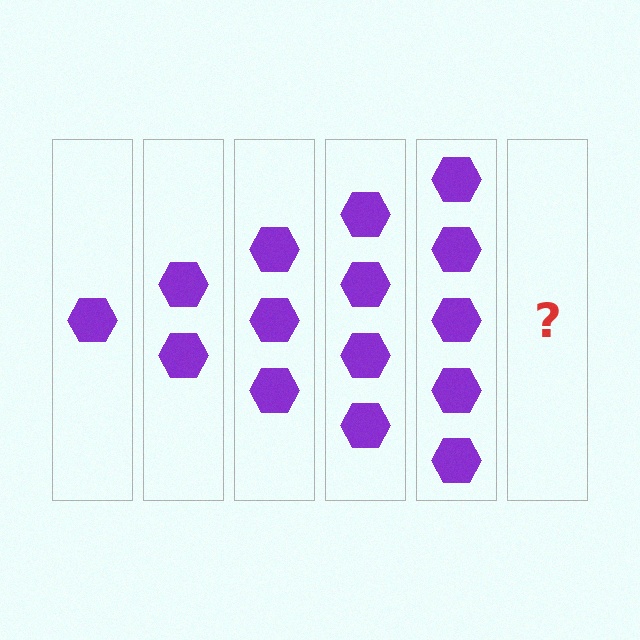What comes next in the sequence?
The next element should be 6 hexagons.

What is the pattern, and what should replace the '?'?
The pattern is that each step adds one more hexagon. The '?' should be 6 hexagons.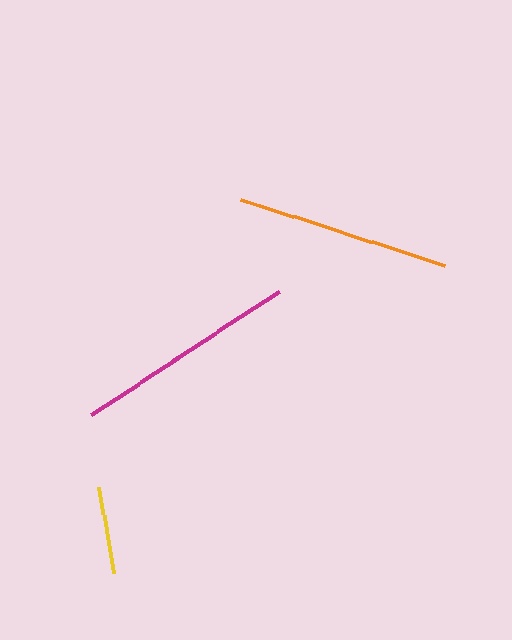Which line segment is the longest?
The magenta line is the longest at approximately 225 pixels.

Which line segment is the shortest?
The yellow line is the shortest at approximately 88 pixels.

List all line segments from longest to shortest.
From longest to shortest: magenta, orange, yellow.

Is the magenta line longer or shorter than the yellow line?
The magenta line is longer than the yellow line.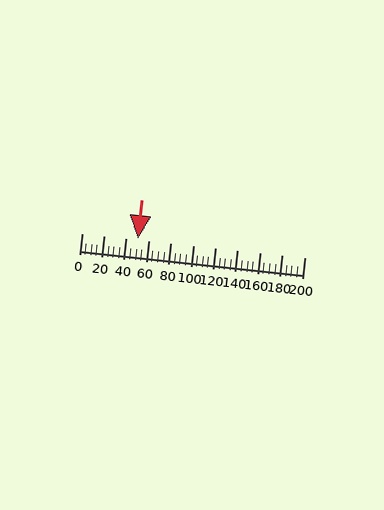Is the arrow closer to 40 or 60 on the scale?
The arrow is closer to 60.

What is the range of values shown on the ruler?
The ruler shows values from 0 to 200.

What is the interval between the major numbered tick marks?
The major tick marks are spaced 20 units apart.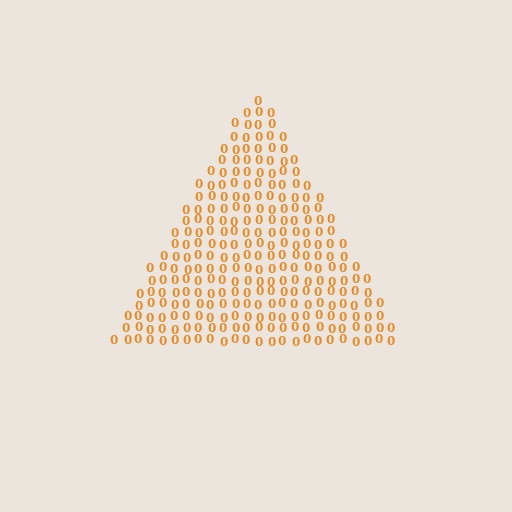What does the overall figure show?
The overall figure shows a triangle.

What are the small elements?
The small elements are digit 0's.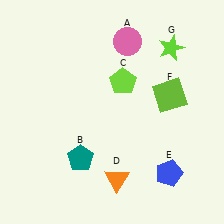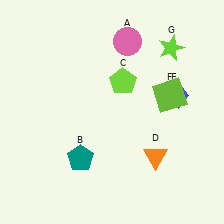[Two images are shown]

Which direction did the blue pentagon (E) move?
The blue pentagon (E) moved up.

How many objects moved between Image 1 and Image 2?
2 objects moved between the two images.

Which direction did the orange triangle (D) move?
The orange triangle (D) moved right.